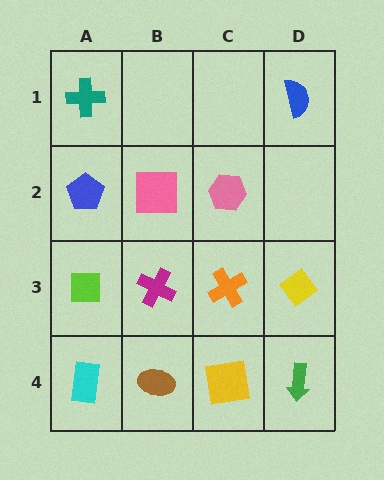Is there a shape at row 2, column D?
No, that cell is empty.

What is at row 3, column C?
An orange cross.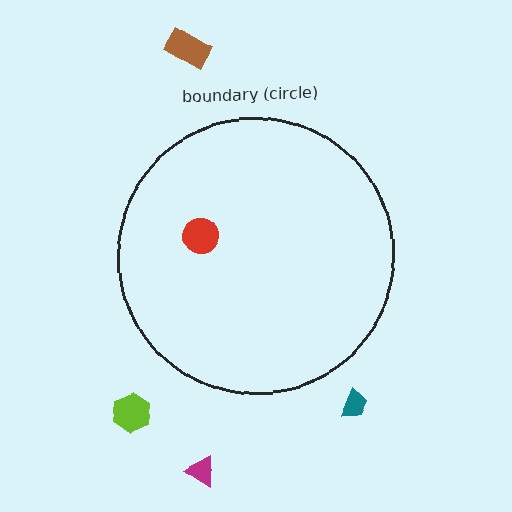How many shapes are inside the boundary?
1 inside, 4 outside.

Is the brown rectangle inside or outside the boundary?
Outside.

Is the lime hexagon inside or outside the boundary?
Outside.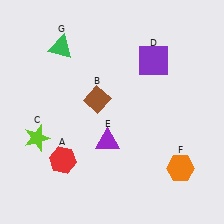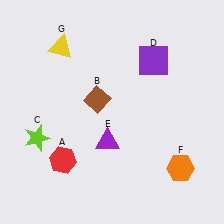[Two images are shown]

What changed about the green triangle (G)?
In Image 1, G is green. In Image 2, it changed to yellow.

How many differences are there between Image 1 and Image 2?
There is 1 difference between the two images.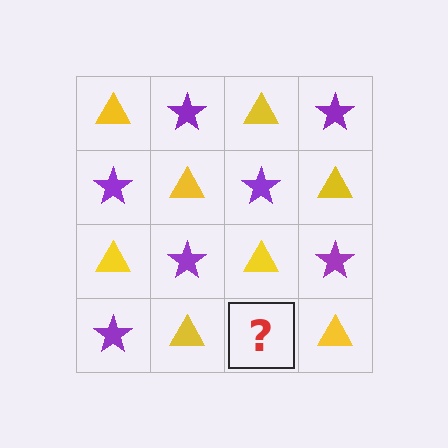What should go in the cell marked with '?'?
The missing cell should contain a purple star.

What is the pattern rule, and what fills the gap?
The rule is that it alternates yellow triangle and purple star in a checkerboard pattern. The gap should be filled with a purple star.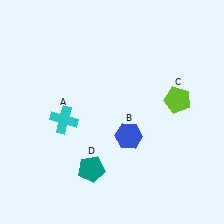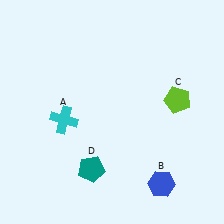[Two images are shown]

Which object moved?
The blue hexagon (B) moved down.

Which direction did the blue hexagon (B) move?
The blue hexagon (B) moved down.